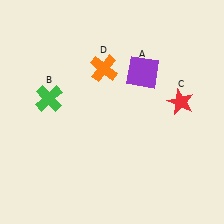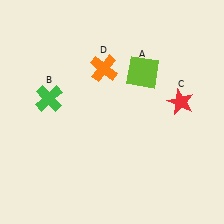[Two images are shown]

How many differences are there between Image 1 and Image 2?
There is 1 difference between the two images.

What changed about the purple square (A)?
In Image 1, A is purple. In Image 2, it changed to lime.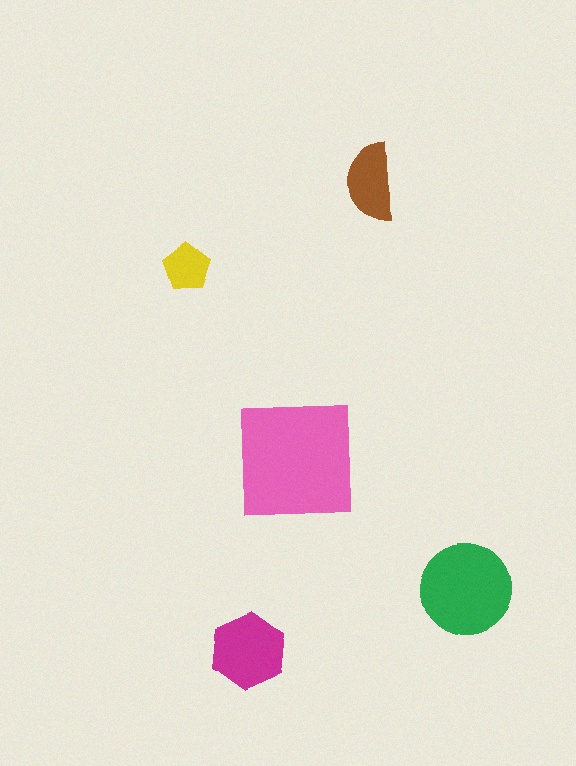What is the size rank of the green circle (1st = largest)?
2nd.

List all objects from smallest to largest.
The yellow pentagon, the brown semicircle, the magenta hexagon, the green circle, the pink square.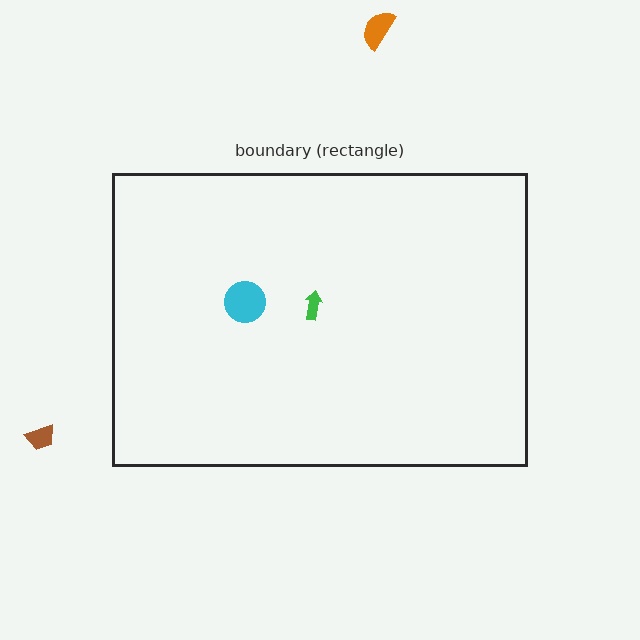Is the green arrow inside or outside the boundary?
Inside.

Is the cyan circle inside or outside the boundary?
Inside.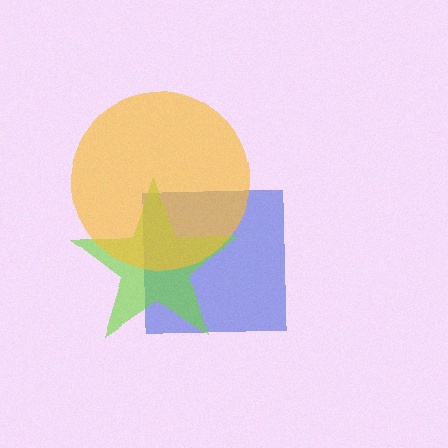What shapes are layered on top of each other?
The layered shapes are: a blue square, a lime star, a yellow circle.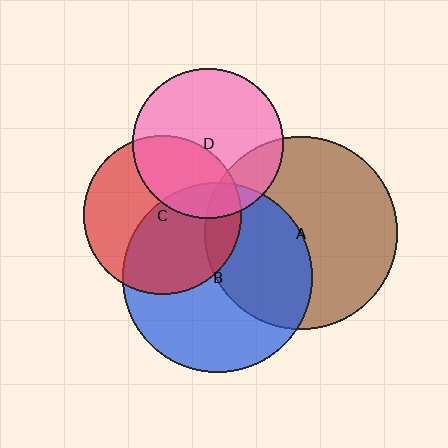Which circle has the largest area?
Circle A (brown).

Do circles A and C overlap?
Yes.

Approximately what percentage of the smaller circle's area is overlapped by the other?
Approximately 15%.